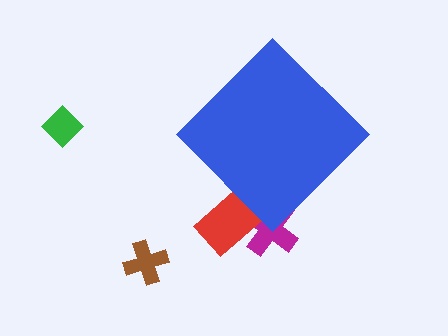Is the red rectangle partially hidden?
Yes, the red rectangle is partially hidden behind the blue diamond.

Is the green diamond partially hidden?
No, the green diamond is fully visible.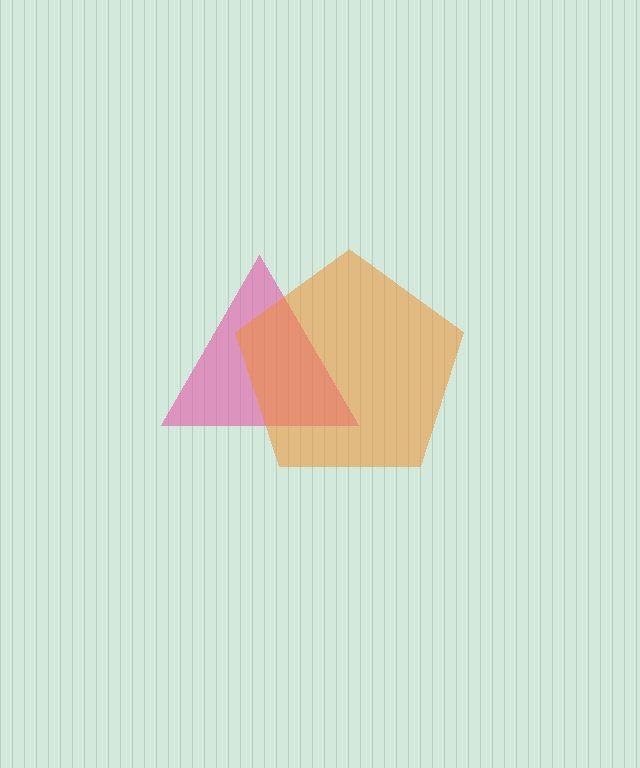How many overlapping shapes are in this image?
There are 2 overlapping shapes in the image.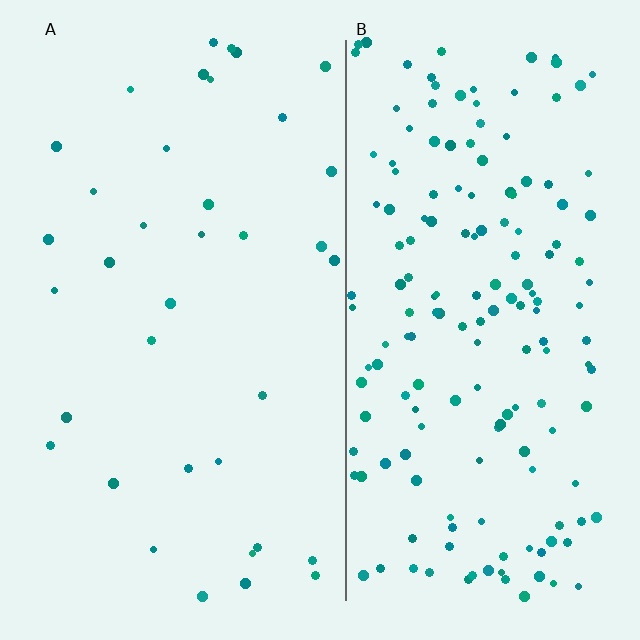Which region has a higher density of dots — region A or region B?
B (the right).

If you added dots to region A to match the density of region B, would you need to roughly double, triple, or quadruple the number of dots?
Approximately quadruple.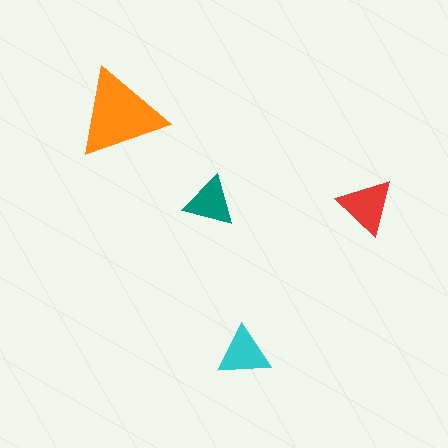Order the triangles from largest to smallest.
the orange one, the red one, the cyan one, the teal one.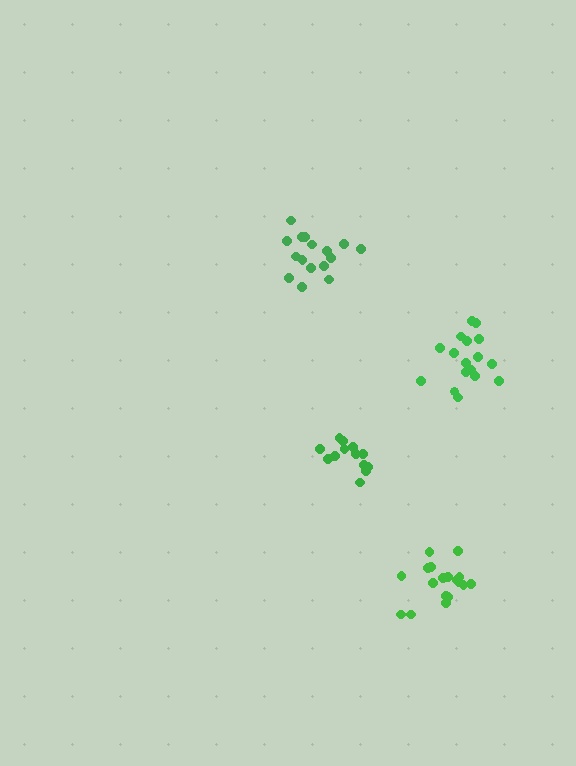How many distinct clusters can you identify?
There are 4 distinct clusters.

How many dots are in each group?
Group 1: 16 dots, Group 2: 18 dots, Group 3: 17 dots, Group 4: 13 dots (64 total).